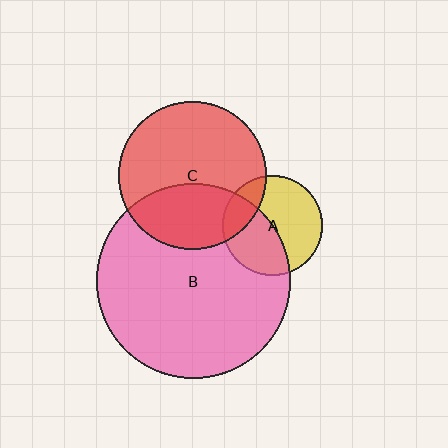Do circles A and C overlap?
Yes.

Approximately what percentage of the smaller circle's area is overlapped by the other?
Approximately 20%.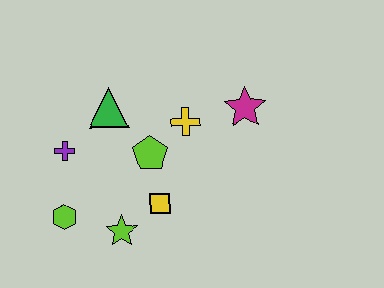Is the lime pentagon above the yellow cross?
No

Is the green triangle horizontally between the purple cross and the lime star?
Yes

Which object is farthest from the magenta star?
The lime hexagon is farthest from the magenta star.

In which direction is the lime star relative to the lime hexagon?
The lime star is to the right of the lime hexagon.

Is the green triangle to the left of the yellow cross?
Yes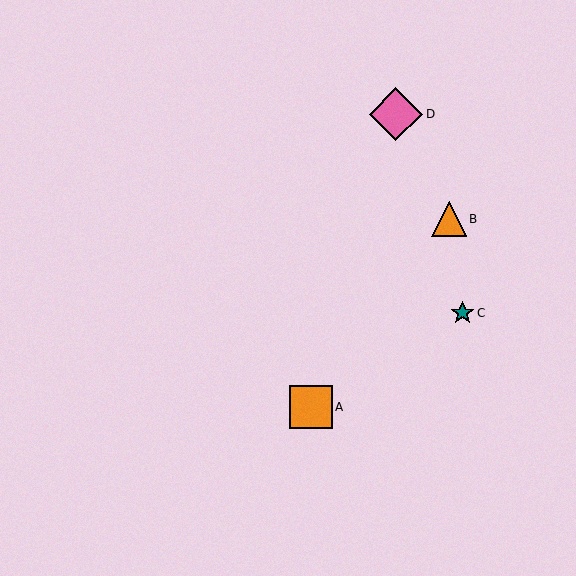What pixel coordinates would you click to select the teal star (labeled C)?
Click at (463, 313) to select the teal star C.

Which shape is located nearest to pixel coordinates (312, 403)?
The orange square (labeled A) at (311, 407) is nearest to that location.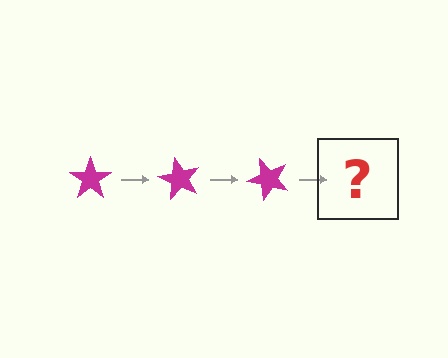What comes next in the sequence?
The next element should be a magenta star rotated 180 degrees.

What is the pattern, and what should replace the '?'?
The pattern is that the star rotates 60 degrees each step. The '?' should be a magenta star rotated 180 degrees.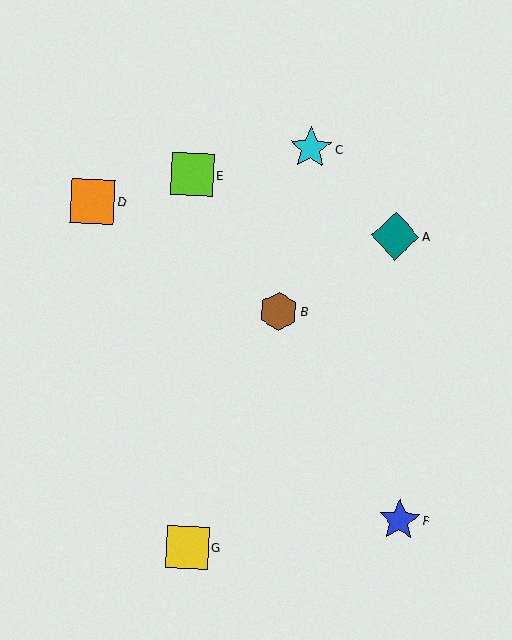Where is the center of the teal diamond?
The center of the teal diamond is at (395, 236).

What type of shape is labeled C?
Shape C is a cyan star.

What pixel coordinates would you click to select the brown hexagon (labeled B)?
Click at (278, 311) to select the brown hexagon B.